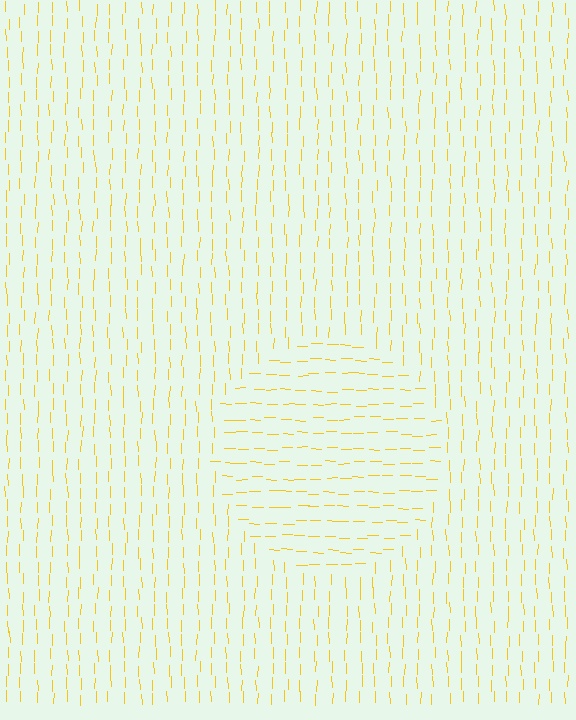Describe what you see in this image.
The image is filled with small yellow line segments. A circle region in the image has lines oriented differently from the surrounding lines, creating a visible texture boundary.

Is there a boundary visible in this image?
Yes, there is a texture boundary formed by a change in line orientation.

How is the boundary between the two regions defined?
The boundary is defined purely by a change in line orientation (approximately 89 degrees difference). All lines are the same color and thickness.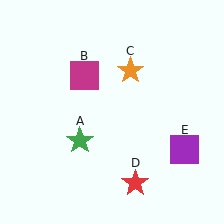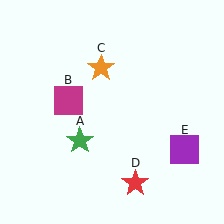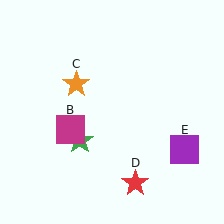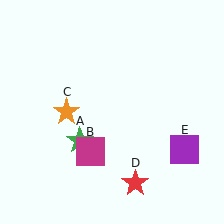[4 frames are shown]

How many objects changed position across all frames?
2 objects changed position: magenta square (object B), orange star (object C).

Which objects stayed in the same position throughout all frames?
Green star (object A) and red star (object D) and purple square (object E) remained stationary.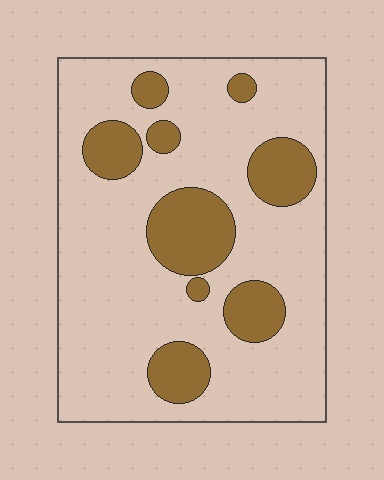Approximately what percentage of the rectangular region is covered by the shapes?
Approximately 25%.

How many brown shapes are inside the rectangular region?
9.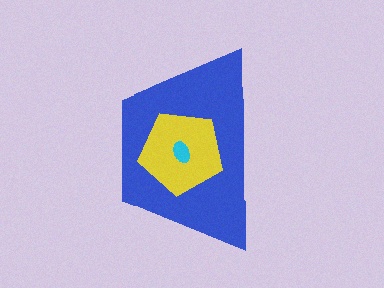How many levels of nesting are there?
3.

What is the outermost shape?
The blue trapezoid.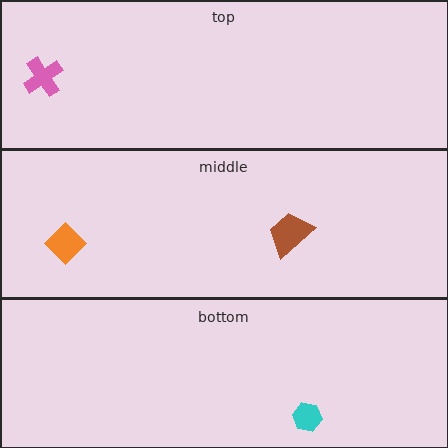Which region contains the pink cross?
The top region.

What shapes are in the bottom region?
The cyan hexagon.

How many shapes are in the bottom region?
1.